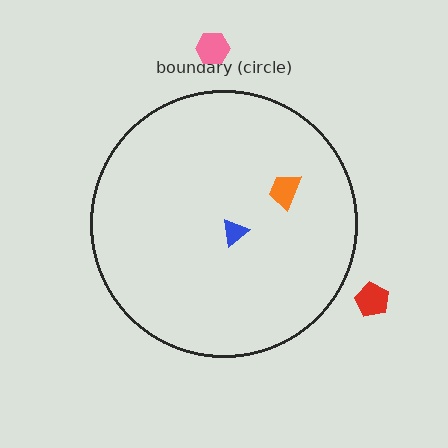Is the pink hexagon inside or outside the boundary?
Outside.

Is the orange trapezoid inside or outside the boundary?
Inside.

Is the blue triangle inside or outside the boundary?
Inside.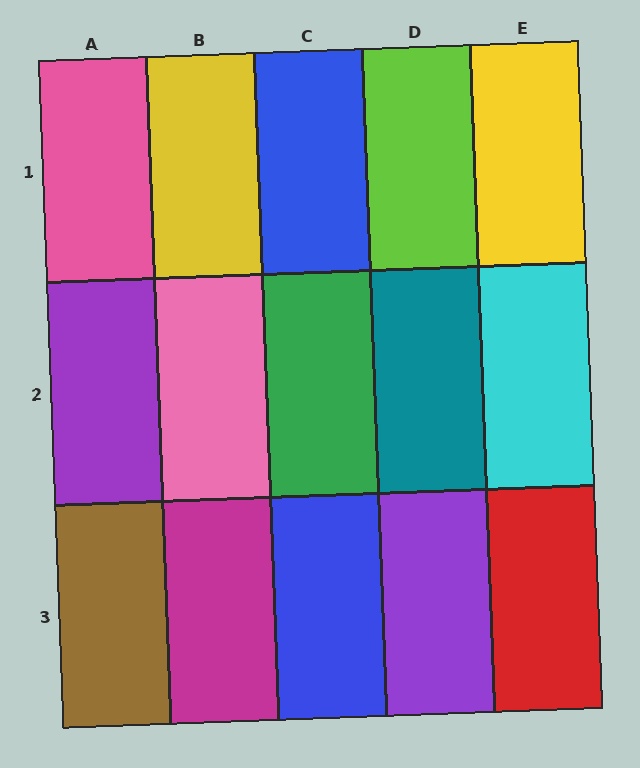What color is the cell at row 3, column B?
Magenta.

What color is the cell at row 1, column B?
Yellow.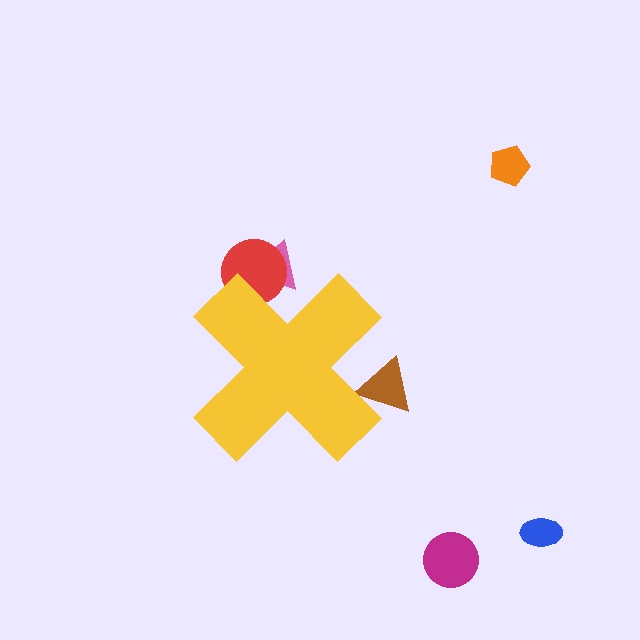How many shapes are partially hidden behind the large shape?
3 shapes are partially hidden.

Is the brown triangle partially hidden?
Yes, the brown triangle is partially hidden behind the yellow cross.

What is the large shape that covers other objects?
A yellow cross.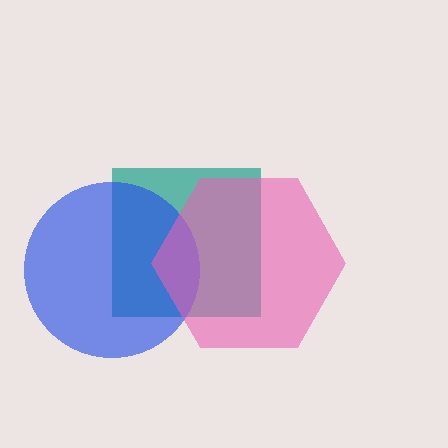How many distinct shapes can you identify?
There are 3 distinct shapes: a teal square, a blue circle, a pink hexagon.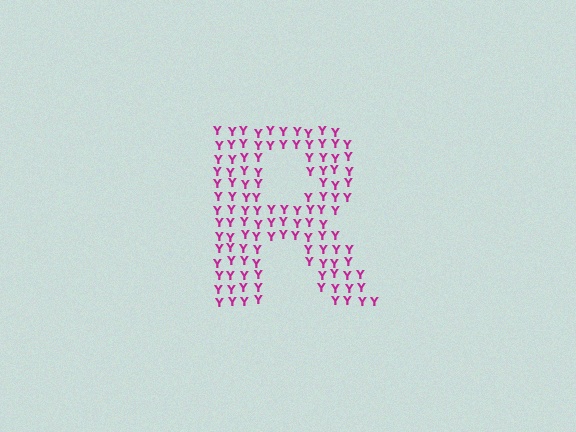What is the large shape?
The large shape is the letter R.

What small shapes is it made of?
It is made of small letter Y's.